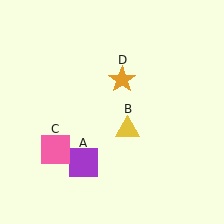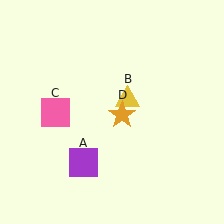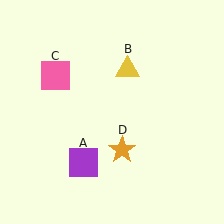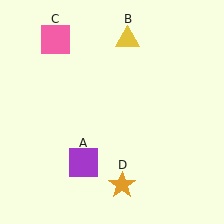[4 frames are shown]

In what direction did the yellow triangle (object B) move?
The yellow triangle (object B) moved up.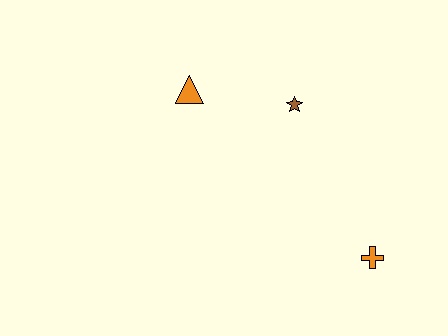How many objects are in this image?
There are 3 objects.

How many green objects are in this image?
There are no green objects.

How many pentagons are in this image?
There are no pentagons.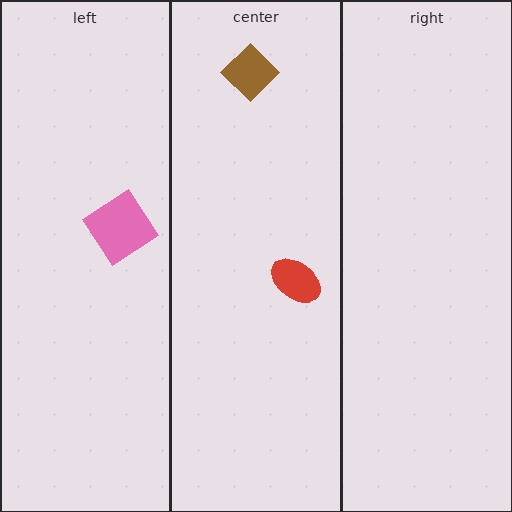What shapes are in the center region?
The brown diamond, the red ellipse.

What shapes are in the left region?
The pink diamond.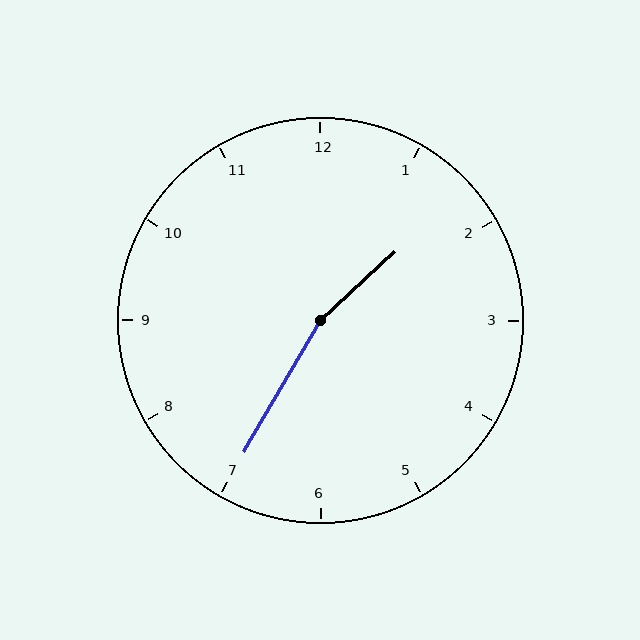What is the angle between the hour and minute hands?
Approximately 162 degrees.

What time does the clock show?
1:35.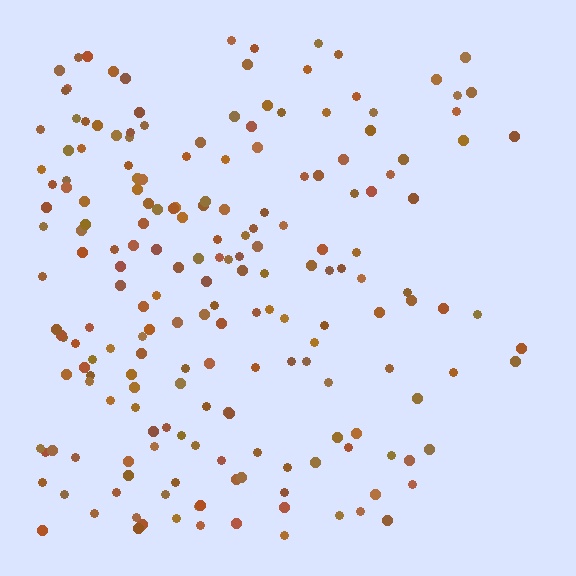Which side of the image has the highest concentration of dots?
The left.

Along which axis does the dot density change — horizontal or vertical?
Horizontal.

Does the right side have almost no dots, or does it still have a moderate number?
Still a moderate number, just noticeably fewer than the left.